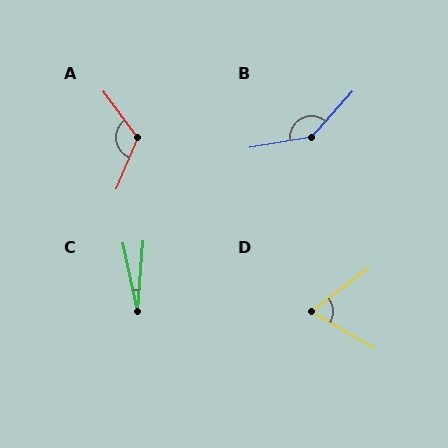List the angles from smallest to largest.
C (17°), D (68°), A (121°), B (141°).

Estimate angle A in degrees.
Approximately 121 degrees.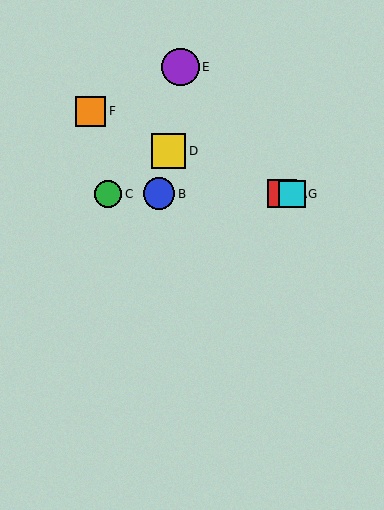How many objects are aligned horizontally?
4 objects (A, B, C, G) are aligned horizontally.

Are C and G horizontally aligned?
Yes, both are at y≈194.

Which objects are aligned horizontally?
Objects A, B, C, G are aligned horizontally.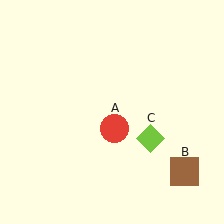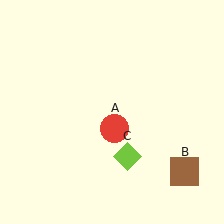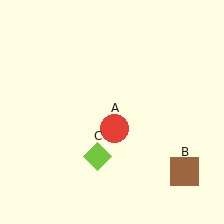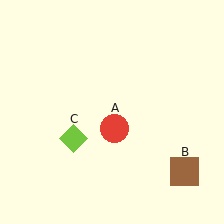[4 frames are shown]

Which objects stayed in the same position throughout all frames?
Red circle (object A) and brown square (object B) remained stationary.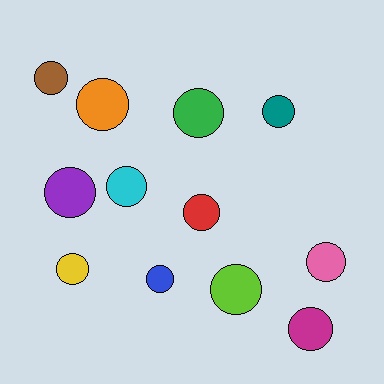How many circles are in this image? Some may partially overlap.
There are 12 circles.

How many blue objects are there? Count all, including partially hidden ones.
There is 1 blue object.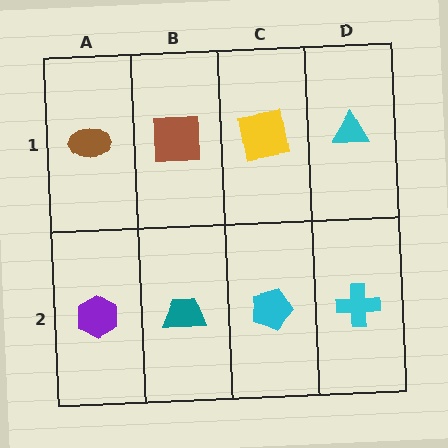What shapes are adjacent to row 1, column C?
A cyan pentagon (row 2, column C), a brown square (row 1, column B), a cyan triangle (row 1, column D).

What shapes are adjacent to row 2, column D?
A cyan triangle (row 1, column D), a cyan pentagon (row 2, column C).